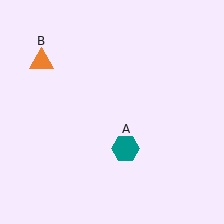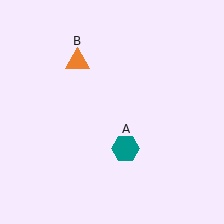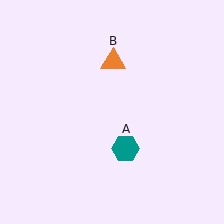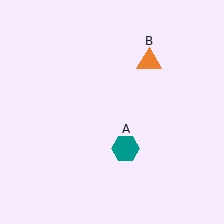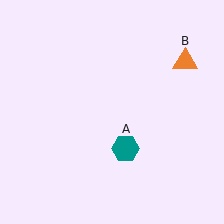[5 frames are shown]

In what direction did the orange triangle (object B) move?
The orange triangle (object B) moved right.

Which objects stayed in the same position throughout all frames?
Teal hexagon (object A) remained stationary.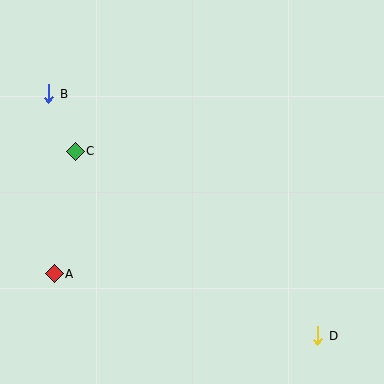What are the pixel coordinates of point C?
Point C is at (75, 151).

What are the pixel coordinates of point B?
Point B is at (49, 94).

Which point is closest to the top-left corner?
Point B is closest to the top-left corner.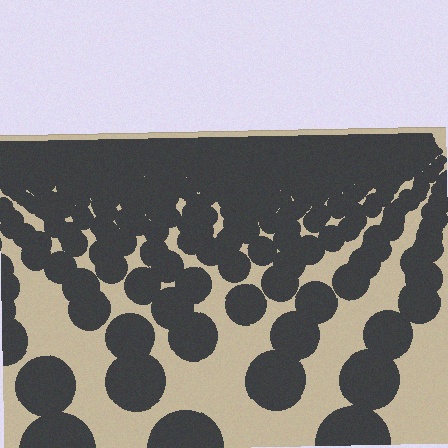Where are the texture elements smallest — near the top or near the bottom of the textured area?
Near the top.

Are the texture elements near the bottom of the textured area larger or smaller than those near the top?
Larger. Near the bottom, elements are closer to the viewer and appear at a bigger on-screen size.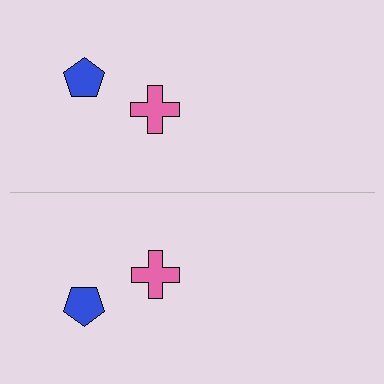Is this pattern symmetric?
Yes, this pattern has bilateral (reflection) symmetry.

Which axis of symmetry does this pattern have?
The pattern has a horizontal axis of symmetry running through the center of the image.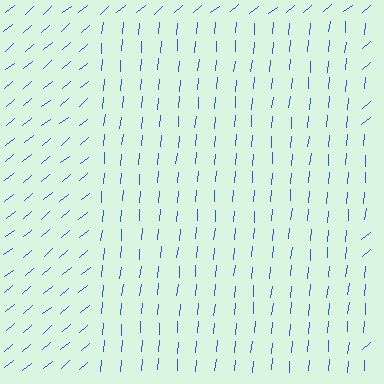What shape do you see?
I see a rectangle.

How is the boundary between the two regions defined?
The boundary is defined purely by a change in line orientation (approximately 45 degrees difference). All lines are the same color and thickness.